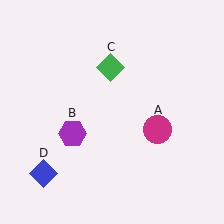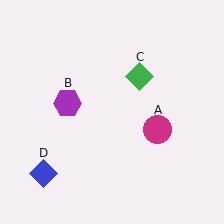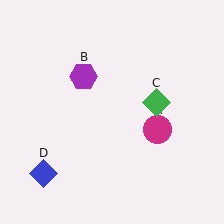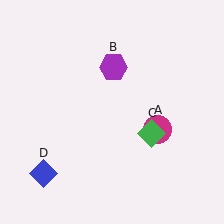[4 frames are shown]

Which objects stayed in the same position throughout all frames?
Magenta circle (object A) and blue diamond (object D) remained stationary.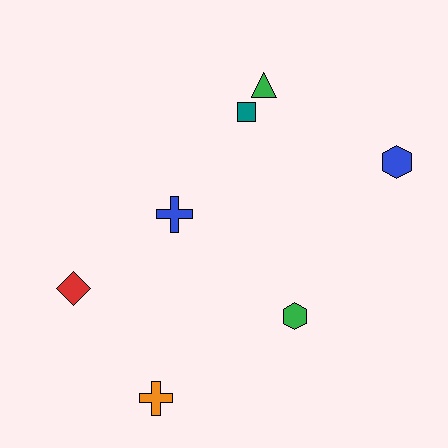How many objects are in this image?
There are 7 objects.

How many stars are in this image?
There are no stars.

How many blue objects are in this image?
There are 2 blue objects.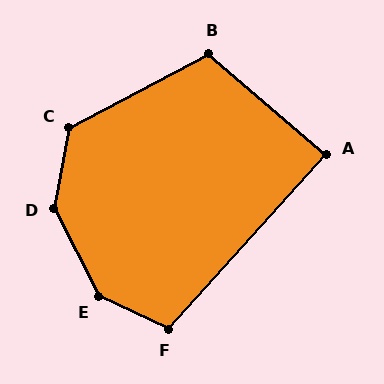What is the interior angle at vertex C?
Approximately 128 degrees (obtuse).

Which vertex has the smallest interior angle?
A, at approximately 89 degrees.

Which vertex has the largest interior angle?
E, at approximately 143 degrees.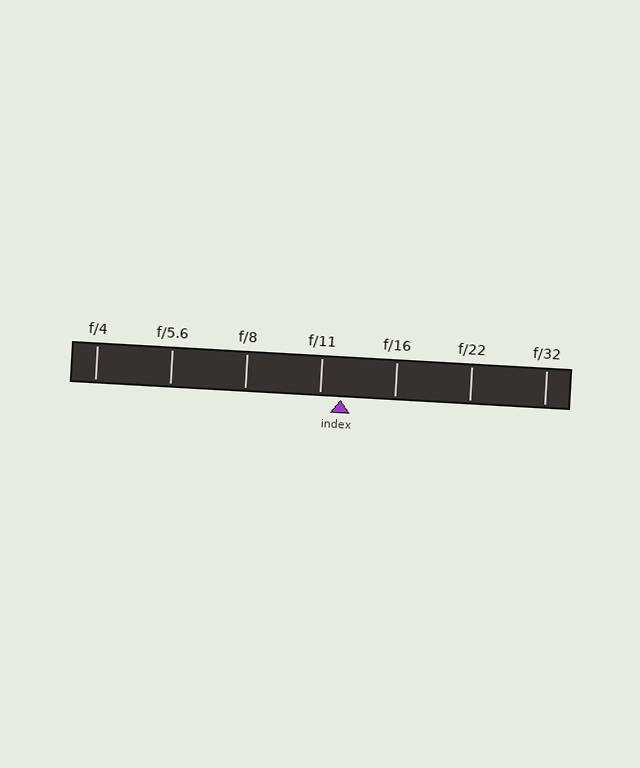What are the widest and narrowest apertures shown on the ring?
The widest aperture shown is f/4 and the narrowest is f/32.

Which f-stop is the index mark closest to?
The index mark is closest to f/11.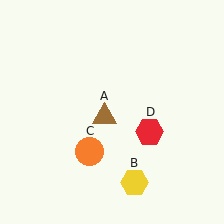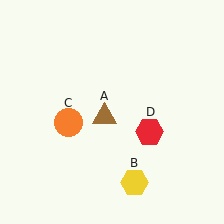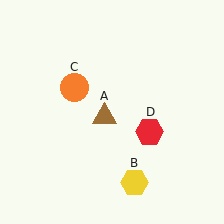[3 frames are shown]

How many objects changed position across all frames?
1 object changed position: orange circle (object C).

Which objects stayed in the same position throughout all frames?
Brown triangle (object A) and yellow hexagon (object B) and red hexagon (object D) remained stationary.